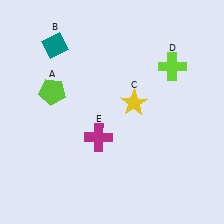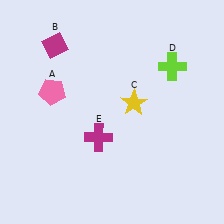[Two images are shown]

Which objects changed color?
A changed from lime to pink. B changed from teal to magenta.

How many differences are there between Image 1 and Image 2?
There are 2 differences between the two images.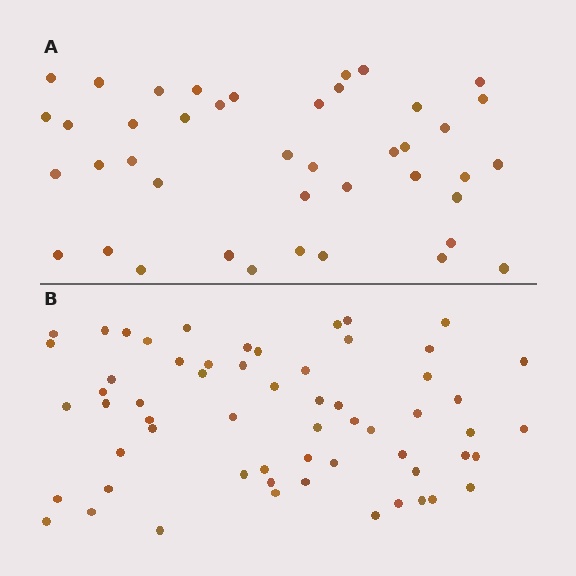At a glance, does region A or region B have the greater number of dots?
Region B (the bottom region) has more dots.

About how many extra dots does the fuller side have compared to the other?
Region B has approximately 20 more dots than region A.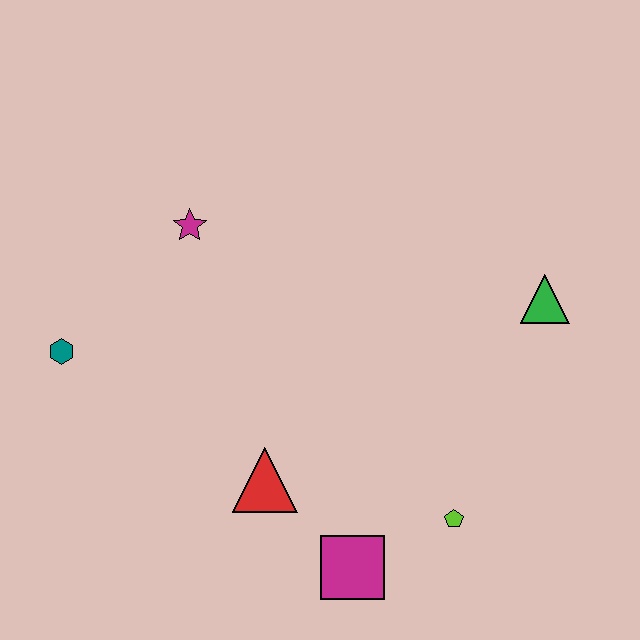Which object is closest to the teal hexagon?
The magenta star is closest to the teal hexagon.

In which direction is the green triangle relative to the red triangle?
The green triangle is to the right of the red triangle.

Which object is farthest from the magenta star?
The lime pentagon is farthest from the magenta star.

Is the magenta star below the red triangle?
No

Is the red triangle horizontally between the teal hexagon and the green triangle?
Yes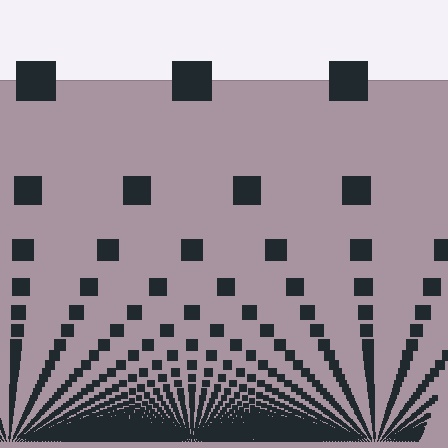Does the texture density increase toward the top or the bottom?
Density increases toward the bottom.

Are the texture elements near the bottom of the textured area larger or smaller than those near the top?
Smaller. The gradient is inverted — elements near the bottom are smaller and denser.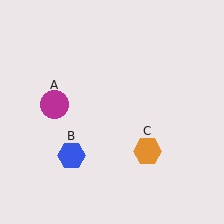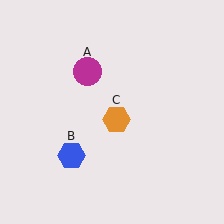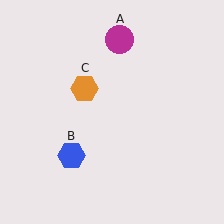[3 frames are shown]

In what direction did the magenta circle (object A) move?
The magenta circle (object A) moved up and to the right.